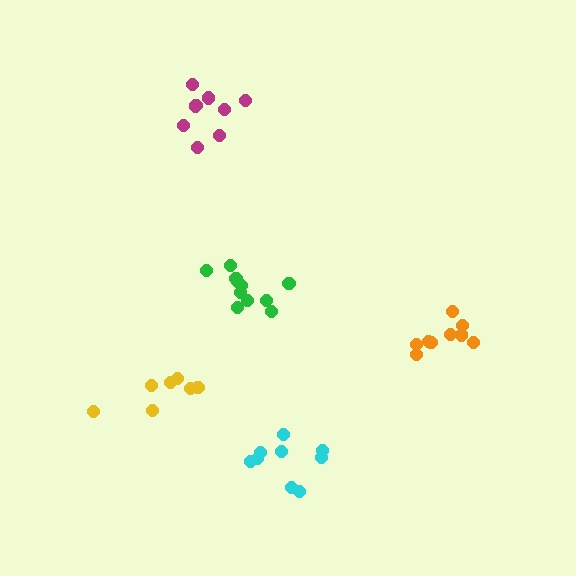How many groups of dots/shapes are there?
There are 5 groups.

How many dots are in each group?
Group 1: 9 dots, Group 2: 11 dots, Group 3: 9 dots, Group 4: 9 dots, Group 5: 7 dots (45 total).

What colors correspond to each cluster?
The clusters are colored: cyan, green, orange, magenta, yellow.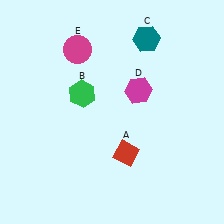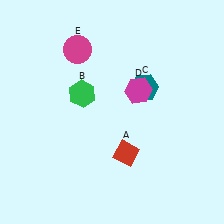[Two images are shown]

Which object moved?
The teal hexagon (C) moved down.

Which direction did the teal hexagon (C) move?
The teal hexagon (C) moved down.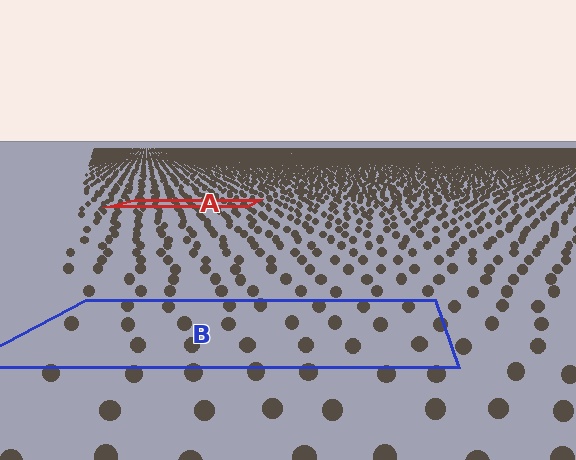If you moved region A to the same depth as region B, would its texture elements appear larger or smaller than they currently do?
They would appear larger. At a closer depth, the same texture elements are projected at a bigger on-screen size.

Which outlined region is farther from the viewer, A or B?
Region A is farther from the viewer — the texture elements inside it appear smaller and more densely packed.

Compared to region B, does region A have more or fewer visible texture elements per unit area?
Region A has more texture elements per unit area — they are packed more densely because it is farther away.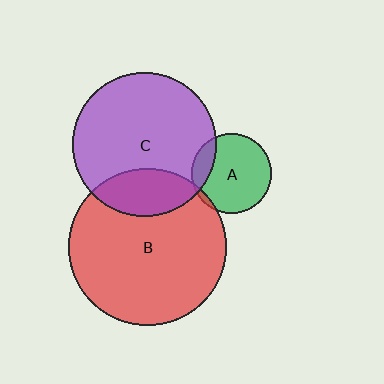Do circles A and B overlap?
Yes.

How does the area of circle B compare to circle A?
Approximately 3.9 times.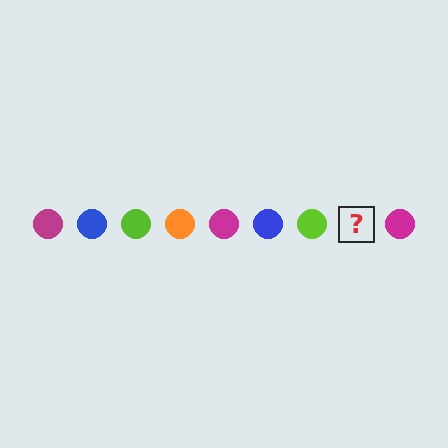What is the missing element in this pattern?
The missing element is an orange circle.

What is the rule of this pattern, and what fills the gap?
The rule is that the pattern cycles through magenta, blue, lime, orange circles. The gap should be filled with an orange circle.